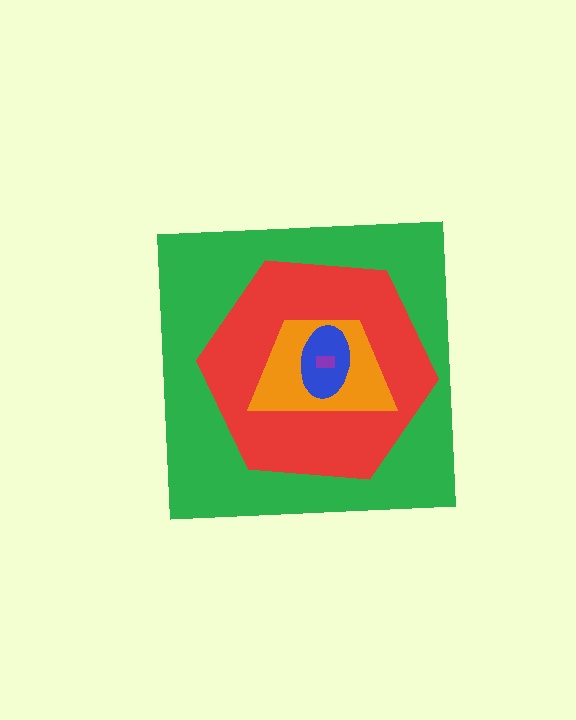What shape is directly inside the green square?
The red hexagon.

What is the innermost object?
The purple rectangle.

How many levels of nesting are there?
5.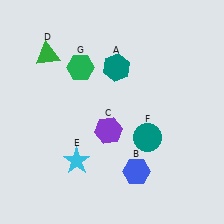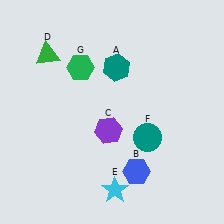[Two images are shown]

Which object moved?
The cyan star (E) moved right.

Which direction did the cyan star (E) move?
The cyan star (E) moved right.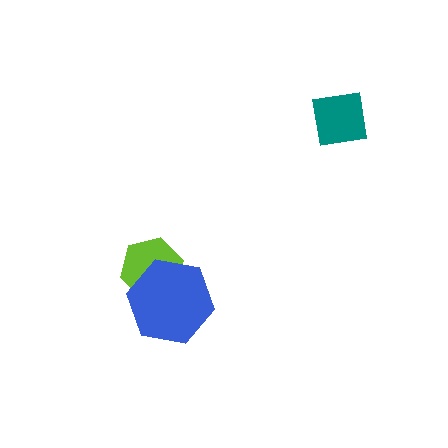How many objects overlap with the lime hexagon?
1 object overlaps with the lime hexagon.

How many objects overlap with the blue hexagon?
1 object overlaps with the blue hexagon.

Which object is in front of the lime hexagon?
The blue hexagon is in front of the lime hexagon.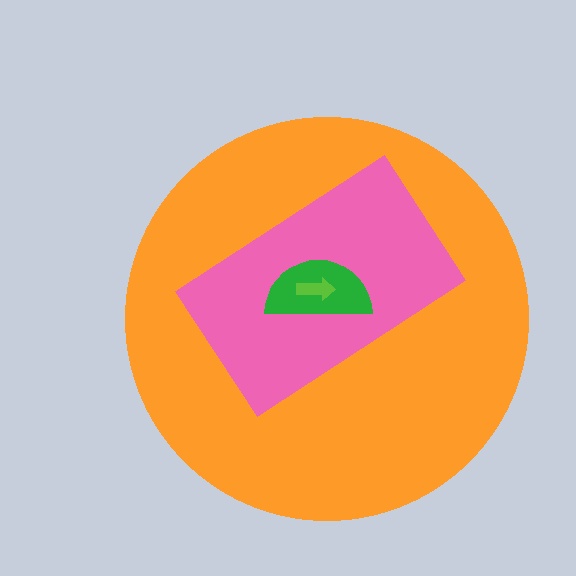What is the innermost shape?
The lime arrow.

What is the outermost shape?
The orange circle.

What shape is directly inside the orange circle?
The pink rectangle.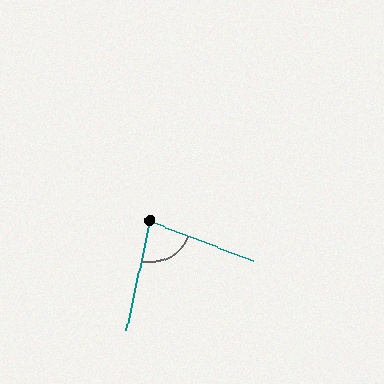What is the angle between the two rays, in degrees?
Approximately 81 degrees.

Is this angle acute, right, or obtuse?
It is acute.